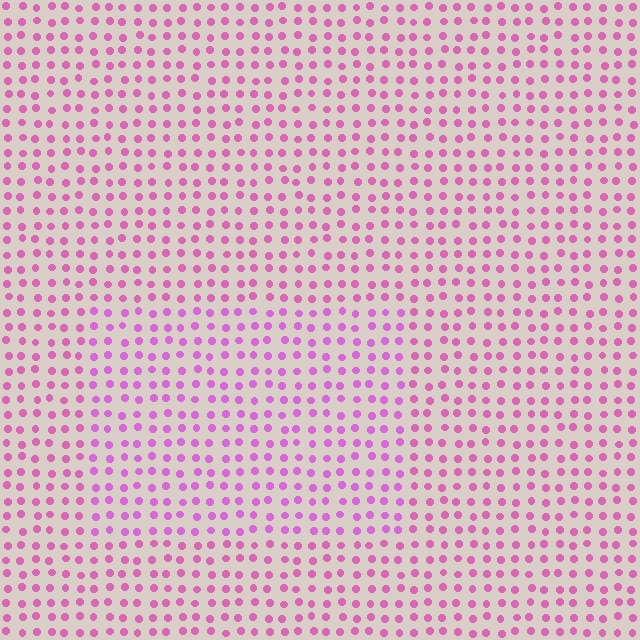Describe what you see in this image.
The image is filled with small pink elements in a uniform arrangement. A rectangle-shaped region is visible where the elements are tinted to a slightly different hue, forming a subtle color boundary.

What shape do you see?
I see a rectangle.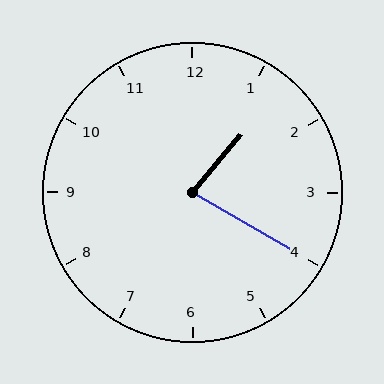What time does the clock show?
1:20.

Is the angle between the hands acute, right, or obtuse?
It is acute.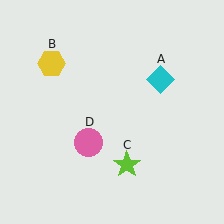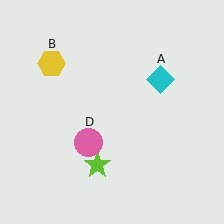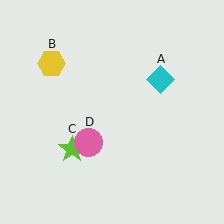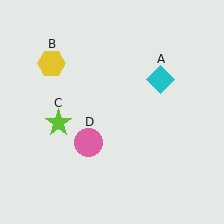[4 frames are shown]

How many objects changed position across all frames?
1 object changed position: lime star (object C).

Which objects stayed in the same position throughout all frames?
Cyan diamond (object A) and yellow hexagon (object B) and pink circle (object D) remained stationary.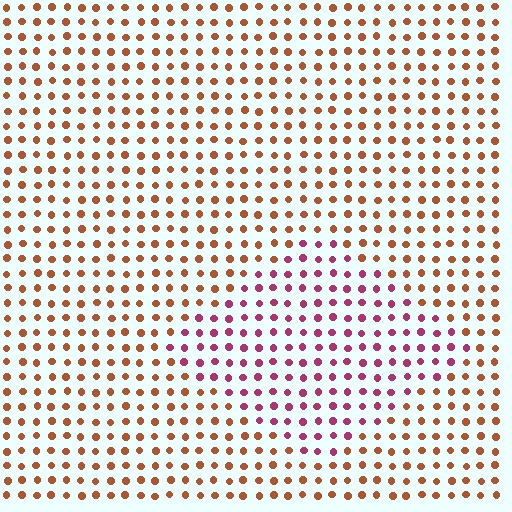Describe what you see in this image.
The image is filled with small brown elements in a uniform arrangement. A diamond-shaped region is visible where the elements are tinted to a slightly different hue, forming a subtle color boundary.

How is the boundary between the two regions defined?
The boundary is defined purely by a slight shift in hue (about 49 degrees). Spacing, size, and orientation are identical on both sides.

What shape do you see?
I see a diamond.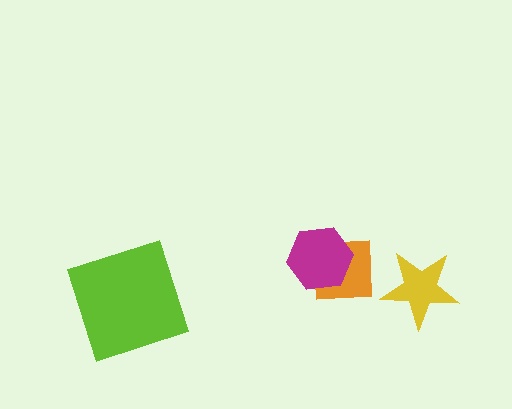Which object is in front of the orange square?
The magenta hexagon is in front of the orange square.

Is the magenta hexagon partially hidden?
No, no other shape covers it.